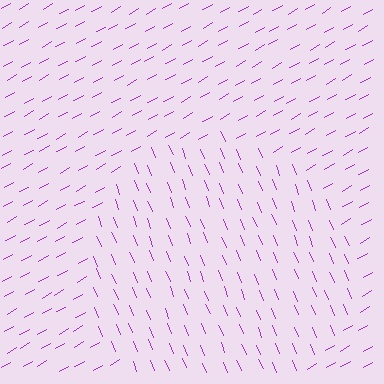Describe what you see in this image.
The image is filled with small purple line segments. A circle region in the image has lines oriented differently from the surrounding lines, creating a visible texture boundary.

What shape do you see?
I see a circle.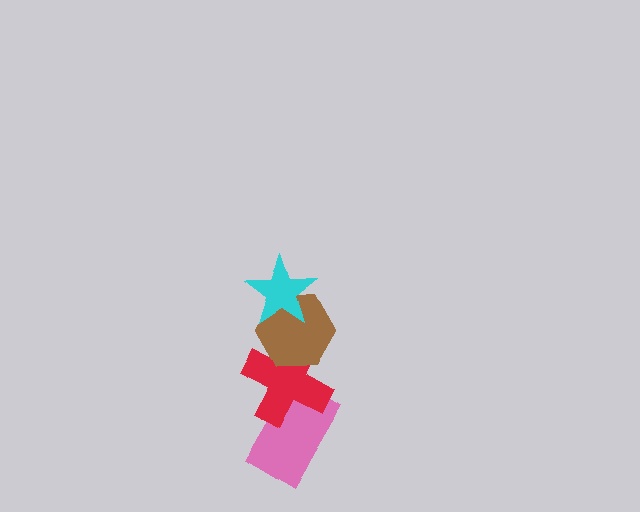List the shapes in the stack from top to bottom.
From top to bottom: the cyan star, the brown hexagon, the red cross, the pink rectangle.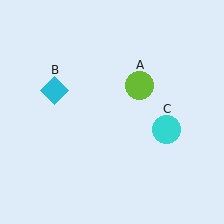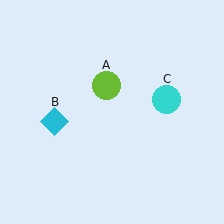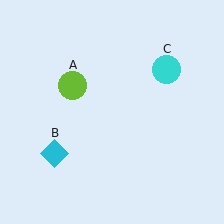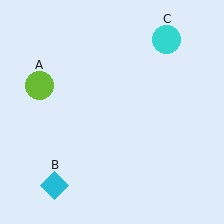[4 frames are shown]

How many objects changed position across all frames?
3 objects changed position: lime circle (object A), cyan diamond (object B), cyan circle (object C).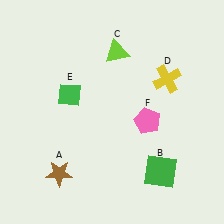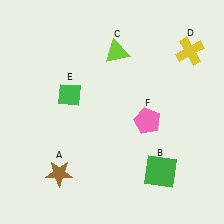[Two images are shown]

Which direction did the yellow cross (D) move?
The yellow cross (D) moved up.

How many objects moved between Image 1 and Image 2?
1 object moved between the two images.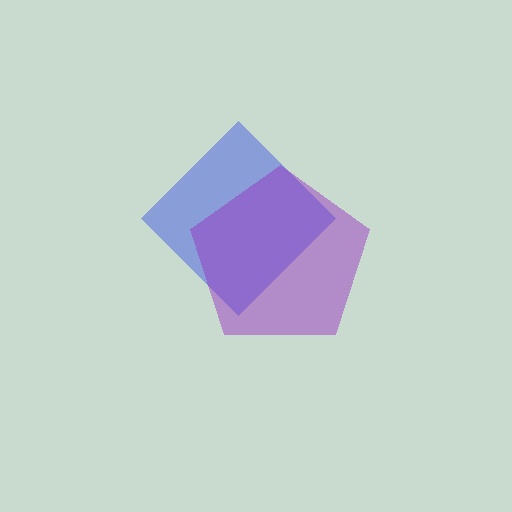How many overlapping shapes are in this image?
There are 2 overlapping shapes in the image.